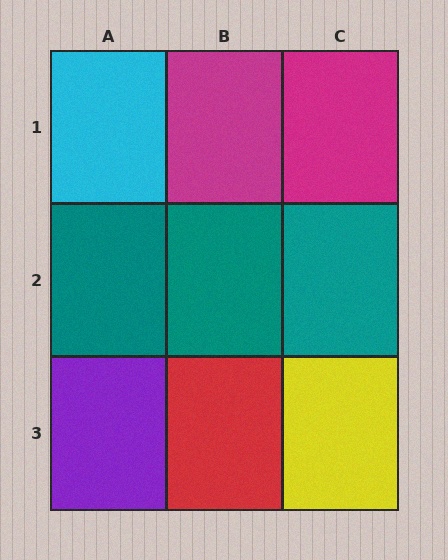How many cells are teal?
3 cells are teal.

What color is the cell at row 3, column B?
Red.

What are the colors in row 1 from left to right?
Cyan, magenta, magenta.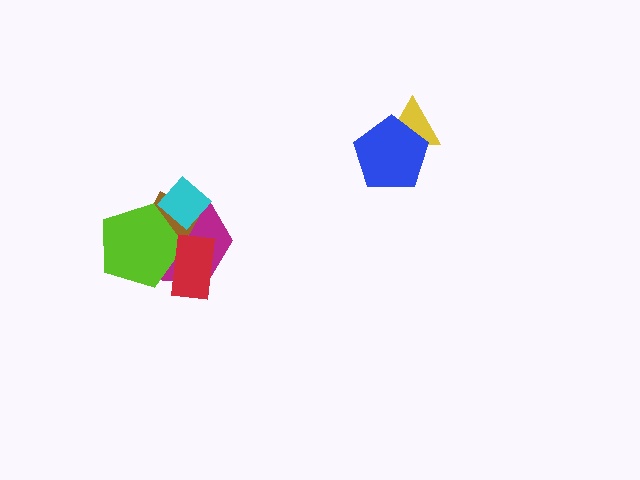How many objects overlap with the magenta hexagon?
4 objects overlap with the magenta hexagon.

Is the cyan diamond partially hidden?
No, no other shape covers it.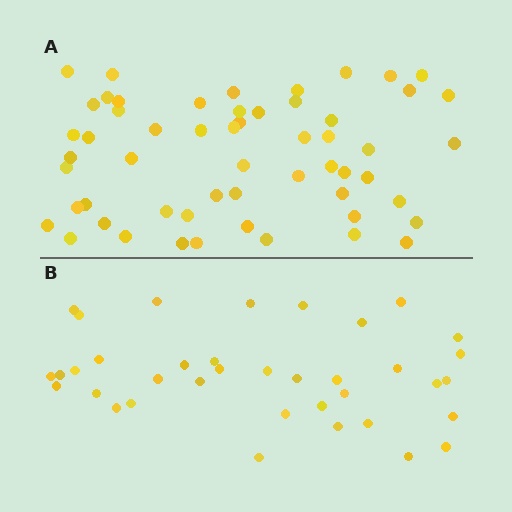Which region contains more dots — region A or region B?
Region A (the top region) has more dots.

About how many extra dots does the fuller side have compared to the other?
Region A has approximately 20 more dots than region B.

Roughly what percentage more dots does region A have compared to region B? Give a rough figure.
About 50% more.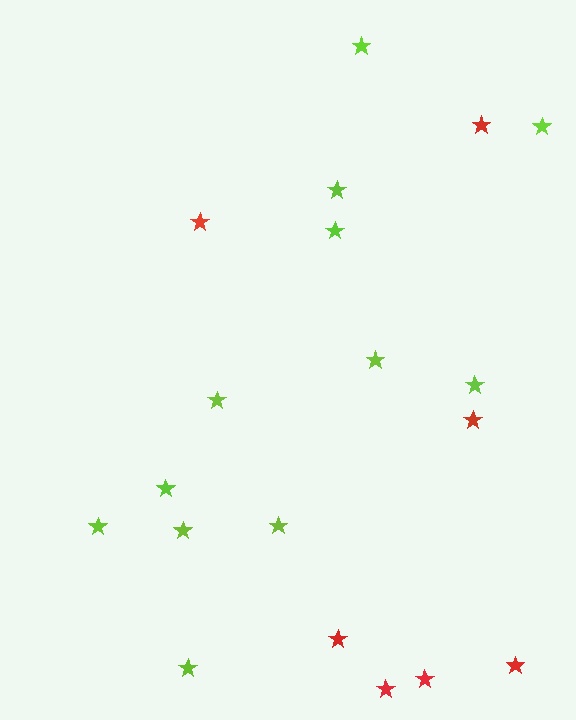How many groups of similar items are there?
There are 2 groups: one group of red stars (7) and one group of lime stars (12).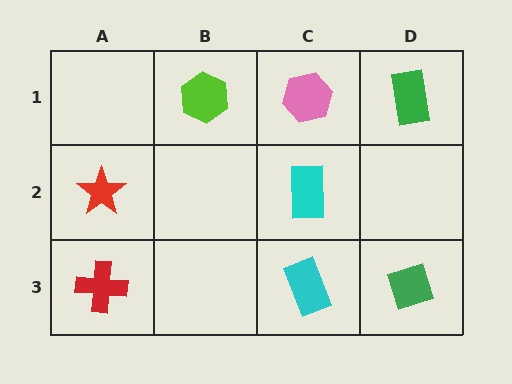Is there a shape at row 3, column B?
No, that cell is empty.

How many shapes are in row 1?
3 shapes.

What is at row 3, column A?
A red cross.